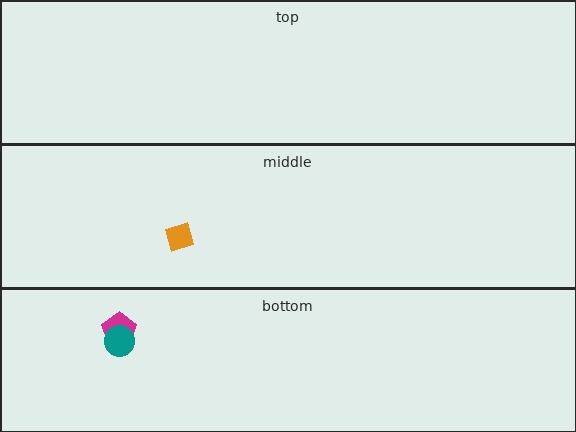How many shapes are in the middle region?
1.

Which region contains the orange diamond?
The middle region.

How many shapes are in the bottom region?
2.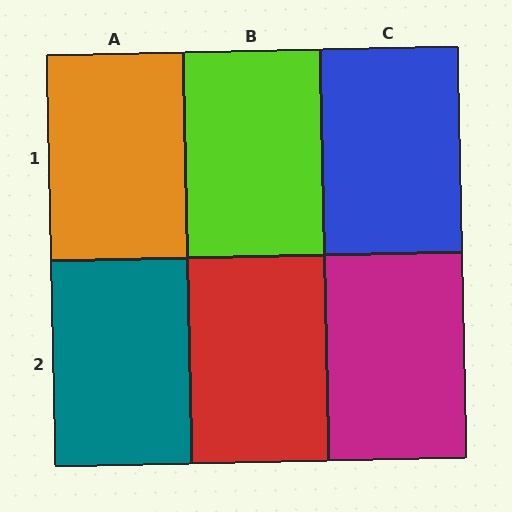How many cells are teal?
1 cell is teal.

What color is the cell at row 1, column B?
Lime.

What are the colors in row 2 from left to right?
Teal, red, magenta.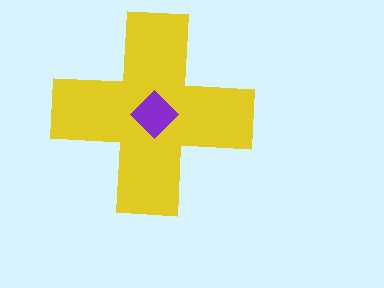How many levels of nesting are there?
2.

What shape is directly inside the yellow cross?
The purple diamond.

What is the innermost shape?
The purple diamond.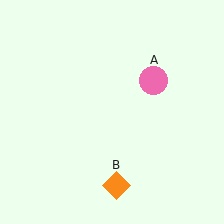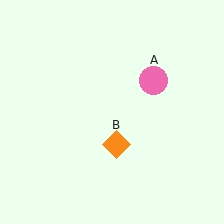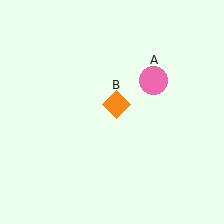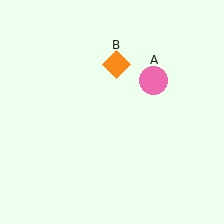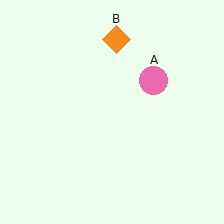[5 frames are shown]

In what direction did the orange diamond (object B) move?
The orange diamond (object B) moved up.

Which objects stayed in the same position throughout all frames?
Pink circle (object A) remained stationary.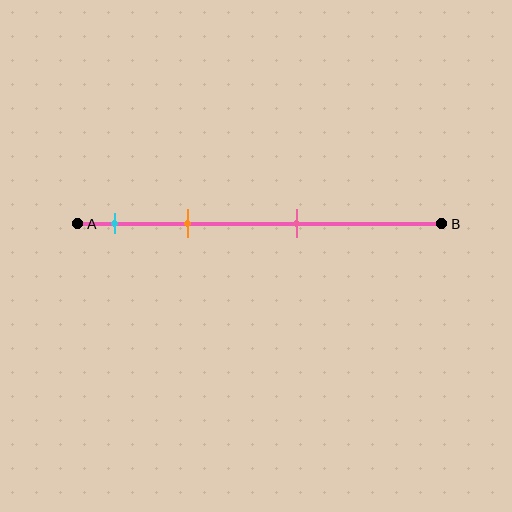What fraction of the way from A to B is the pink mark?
The pink mark is approximately 60% (0.6) of the way from A to B.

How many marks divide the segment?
There are 3 marks dividing the segment.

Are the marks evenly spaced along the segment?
No, the marks are not evenly spaced.